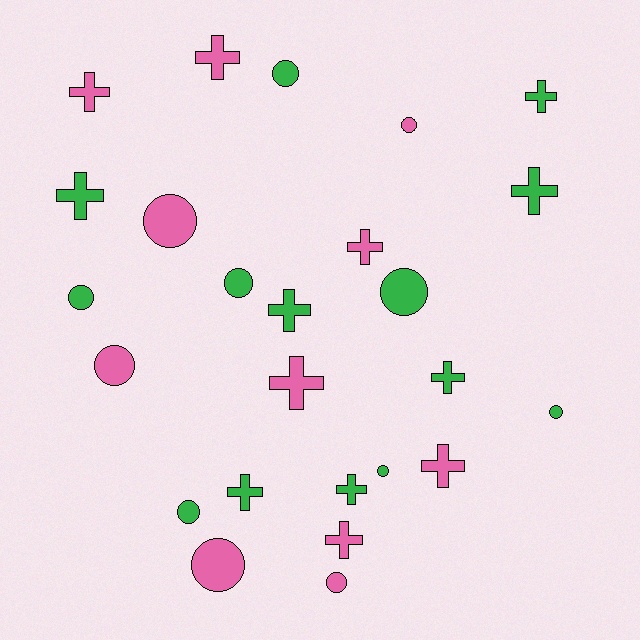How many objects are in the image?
There are 25 objects.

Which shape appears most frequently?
Cross, with 13 objects.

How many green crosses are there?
There are 7 green crosses.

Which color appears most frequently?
Green, with 14 objects.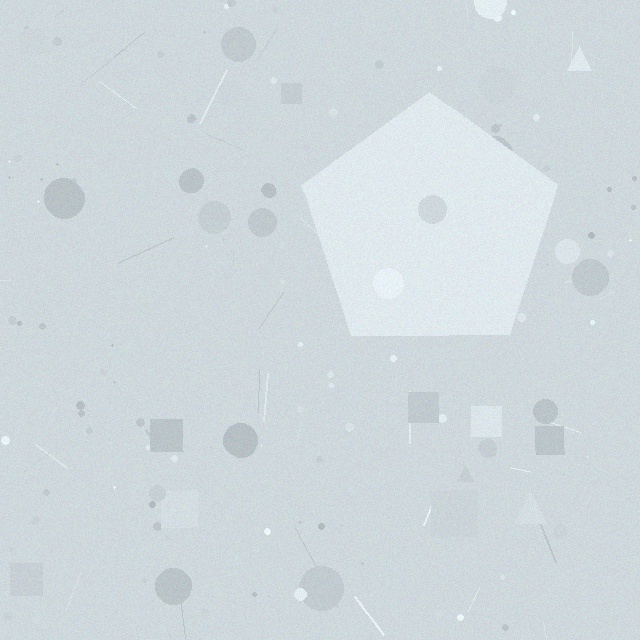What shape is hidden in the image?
A pentagon is hidden in the image.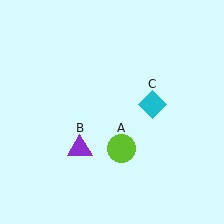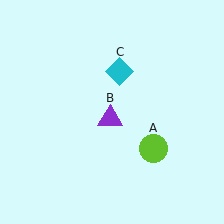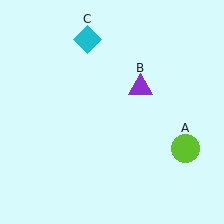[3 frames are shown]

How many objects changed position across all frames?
3 objects changed position: lime circle (object A), purple triangle (object B), cyan diamond (object C).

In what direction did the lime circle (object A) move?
The lime circle (object A) moved right.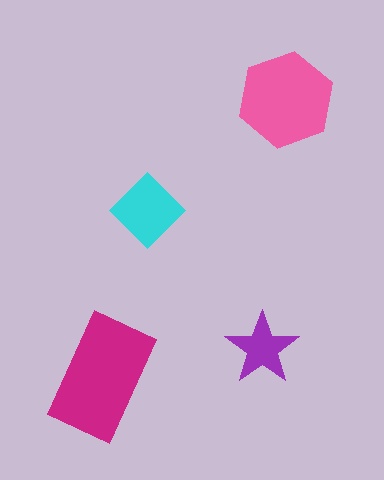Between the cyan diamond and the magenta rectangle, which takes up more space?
The magenta rectangle.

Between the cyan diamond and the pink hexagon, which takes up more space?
The pink hexagon.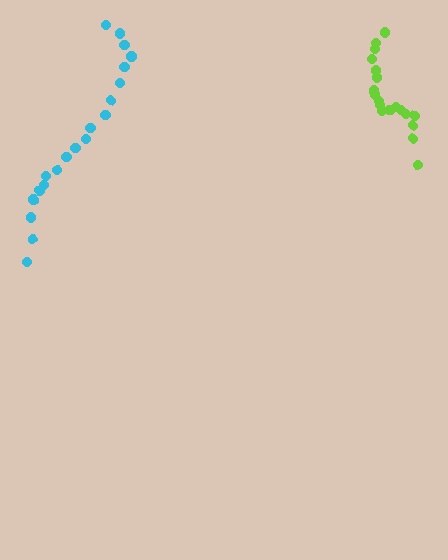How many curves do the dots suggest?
There are 2 distinct paths.